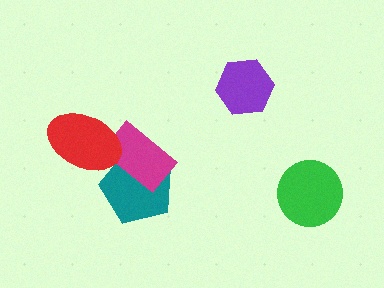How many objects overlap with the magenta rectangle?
2 objects overlap with the magenta rectangle.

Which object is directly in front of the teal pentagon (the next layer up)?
The magenta rectangle is directly in front of the teal pentagon.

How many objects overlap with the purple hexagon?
0 objects overlap with the purple hexagon.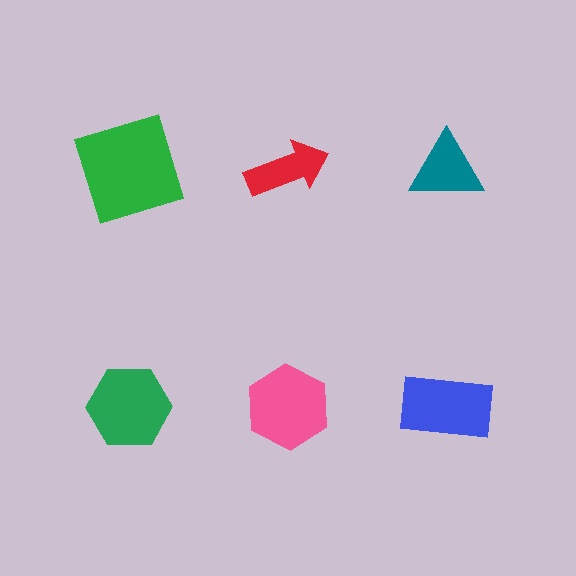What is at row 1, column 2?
A red arrow.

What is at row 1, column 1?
A green square.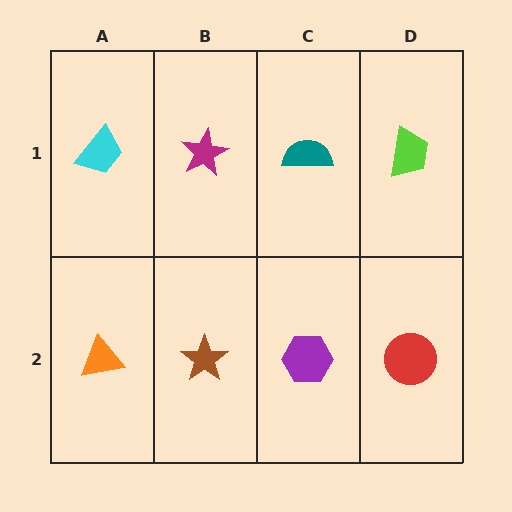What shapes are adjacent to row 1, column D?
A red circle (row 2, column D), a teal semicircle (row 1, column C).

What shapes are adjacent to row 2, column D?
A lime trapezoid (row 1, column D), a purple hexagon (row 2, column C).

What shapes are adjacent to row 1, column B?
A brown star (row 2, column B), a cyan trapezoid (row 1, column A), a teal semicircle (row 1, column C).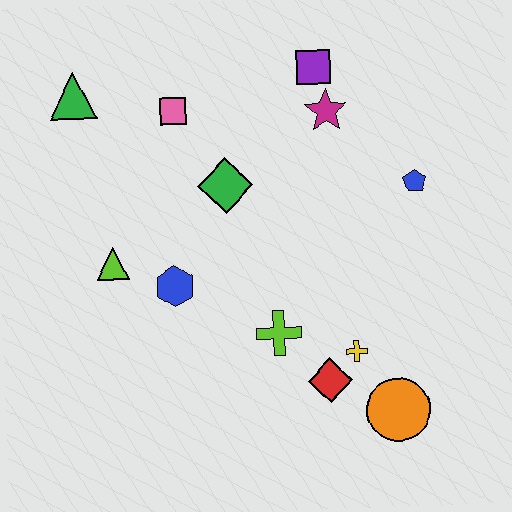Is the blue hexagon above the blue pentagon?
No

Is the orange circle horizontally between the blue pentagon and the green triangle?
Yes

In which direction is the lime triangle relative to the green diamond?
The lime triangle is to the left of the green diamond.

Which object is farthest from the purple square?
The orange circle is farthest from the purple square.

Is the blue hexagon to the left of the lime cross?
Yes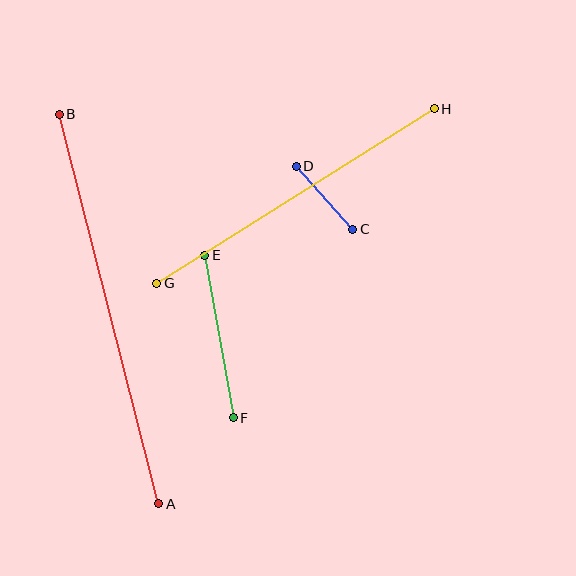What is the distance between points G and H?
The distance is approximately 328 pixels.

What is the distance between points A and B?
The distance is approximately 402 pixels.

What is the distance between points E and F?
The distance is approximately 165 pixels.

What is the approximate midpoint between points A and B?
The midpoint is at approximately (109, 309) pixels.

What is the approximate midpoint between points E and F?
The midpoint is at approximately (219, 336) pixels.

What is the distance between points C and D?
The distance is approximately 84 pixels.